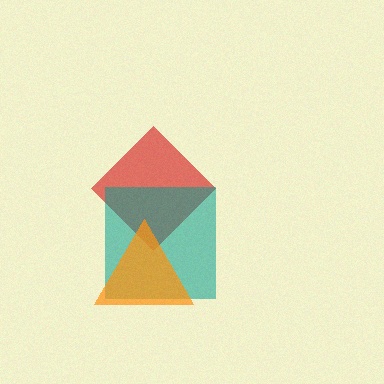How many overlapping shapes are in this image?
There are 3 overlapping shapes in the image.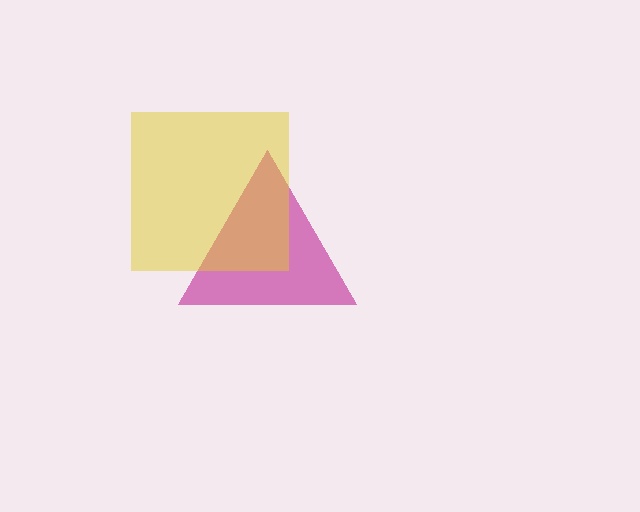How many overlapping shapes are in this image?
There are 2 overlapping shapes in the image.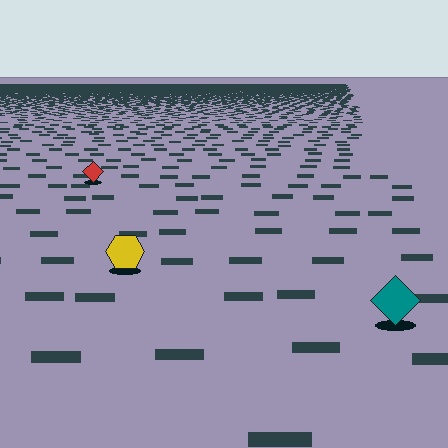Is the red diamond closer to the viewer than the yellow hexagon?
No. The yellow hexagon is closer — you can tell from the texture gradient: the ground texture is coarser near it.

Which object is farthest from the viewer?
The red diamond is farthest from the viewer. It appears smaller and the ground texture around it is denser.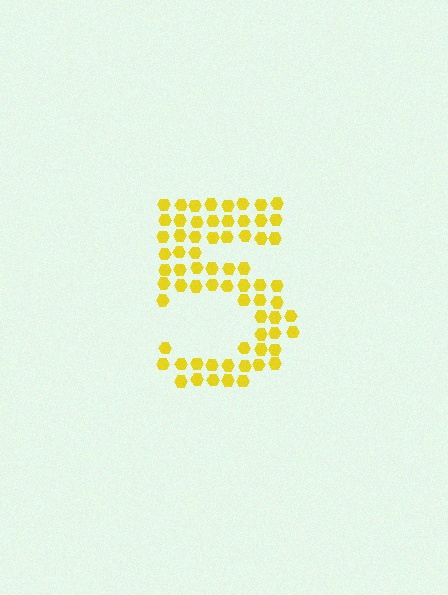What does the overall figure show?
The overall figure shows the digit 5.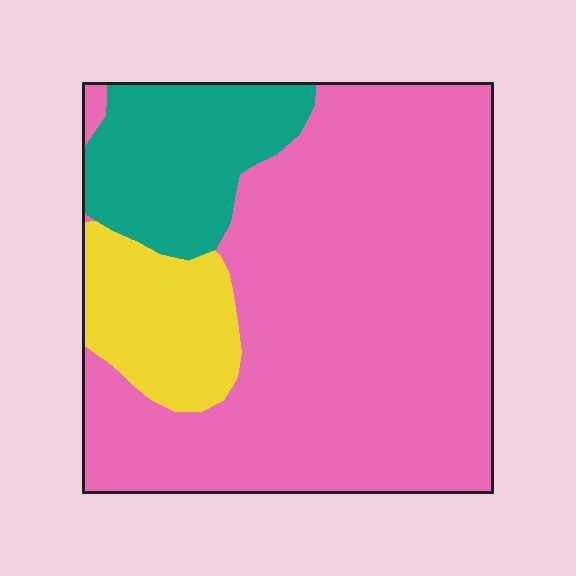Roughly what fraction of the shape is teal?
Teal takes up less than a quarter of the shape.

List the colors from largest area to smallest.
From largest to smallest: pink, teal, yellow.